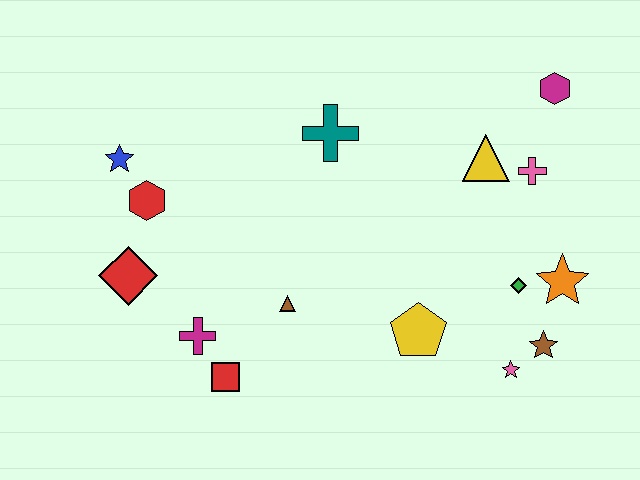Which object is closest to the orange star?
The green diamond is closest to the orange star.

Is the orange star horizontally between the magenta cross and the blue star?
No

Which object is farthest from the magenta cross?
The magenta hexagon is farthest from the magenta cross.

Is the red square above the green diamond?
No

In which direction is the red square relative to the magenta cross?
The red square is below the magenta cross.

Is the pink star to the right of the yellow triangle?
Yes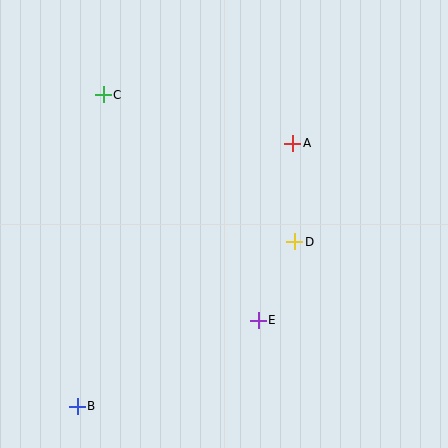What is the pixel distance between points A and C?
The distance between A and C is 196 pixels.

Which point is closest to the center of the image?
Point D at (295, 242) is closest to the center.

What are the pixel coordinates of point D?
Point D is at (295, 242).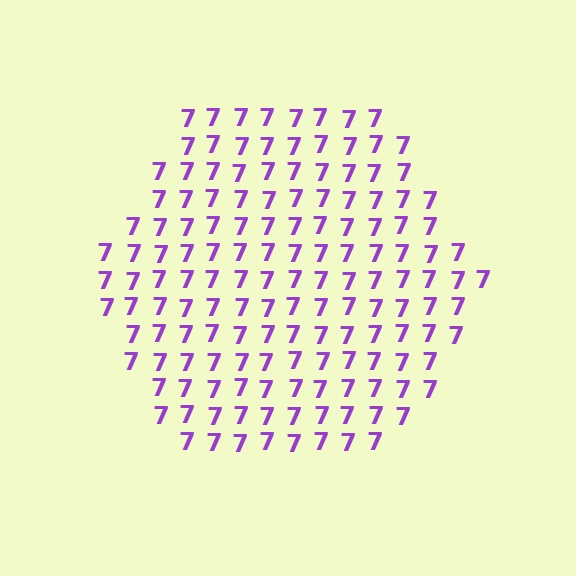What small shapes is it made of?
It is made of small digit 7's.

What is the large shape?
The large shape is a hexagon.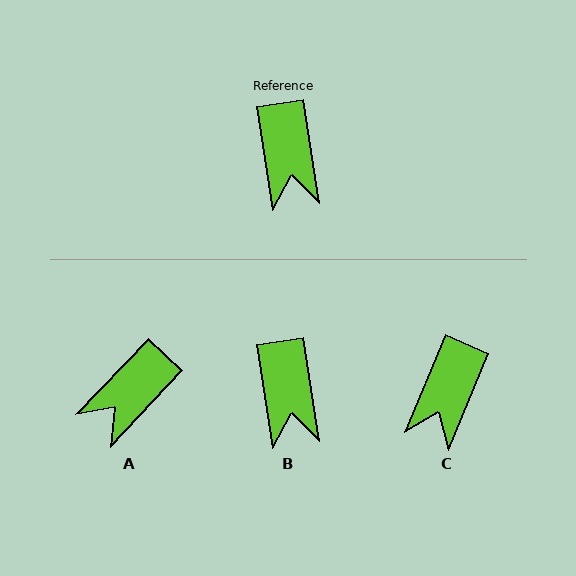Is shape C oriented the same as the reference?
No, it is off by about 31 degrees.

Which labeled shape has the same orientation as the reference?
B.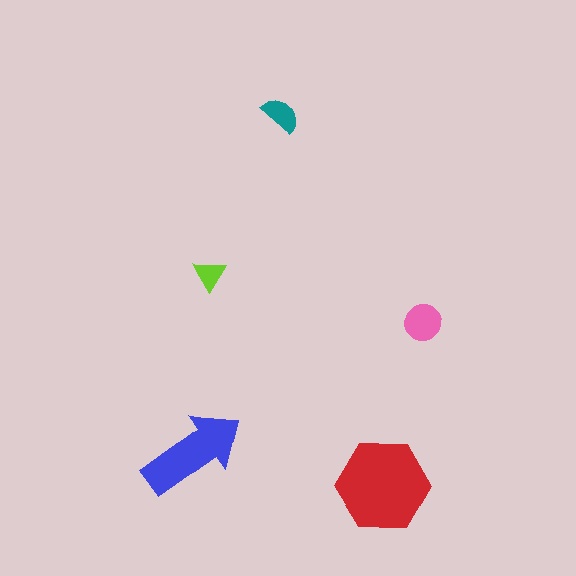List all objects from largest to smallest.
The red hexagon, the blue arrow, the pink circle, the teal semicircle, the lime triangle.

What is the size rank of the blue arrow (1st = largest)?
2nd.